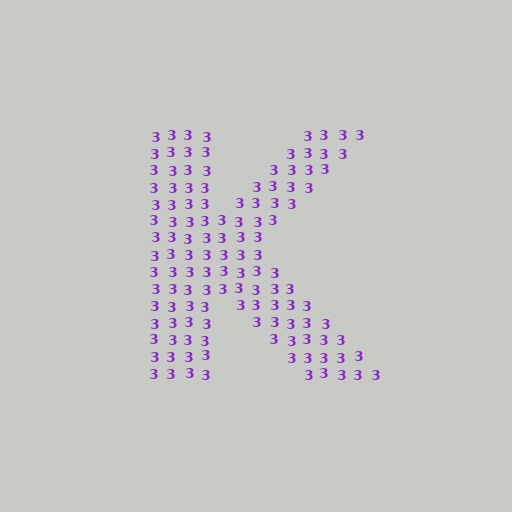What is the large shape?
The large shape is the letter K.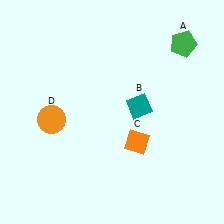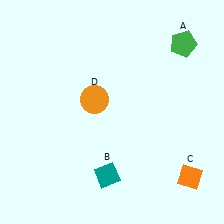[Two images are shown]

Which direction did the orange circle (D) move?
The orange circle (D) moved right.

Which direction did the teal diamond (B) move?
The teal diamond (B) moved down.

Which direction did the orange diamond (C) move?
The orange diamond (C) moved right.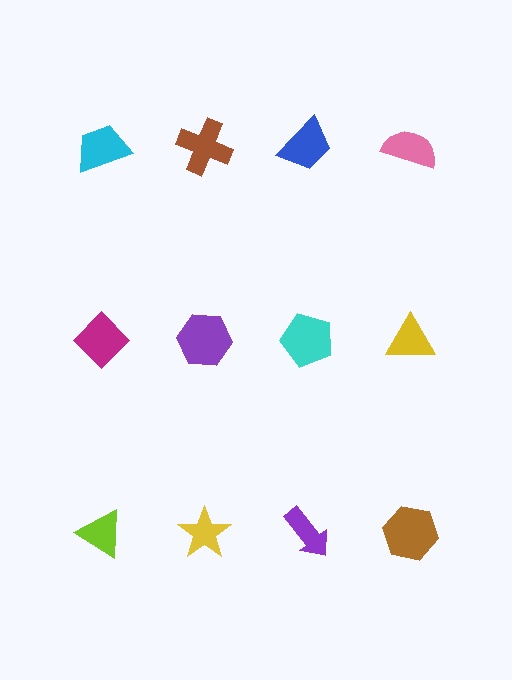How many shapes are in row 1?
4 shapes.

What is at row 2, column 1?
A magenta diamond.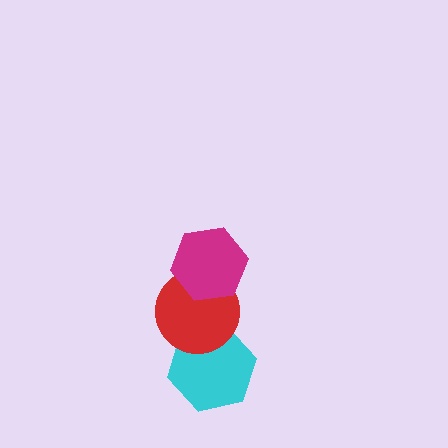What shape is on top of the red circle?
The magenta hexagon is on top of the red circle.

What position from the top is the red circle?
The red circle is 2nd from the top.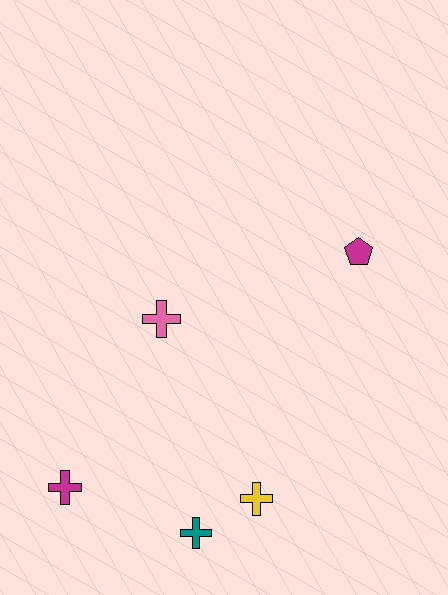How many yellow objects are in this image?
There is 1 yellow object.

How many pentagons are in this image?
There is 1 pentagon.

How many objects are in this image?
There are 5 objects.